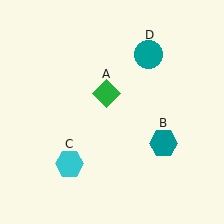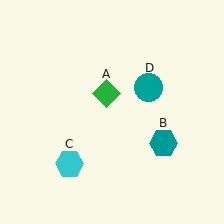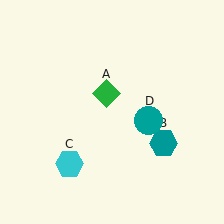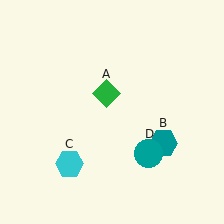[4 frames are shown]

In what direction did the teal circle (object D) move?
The teal circle (object D) moved down.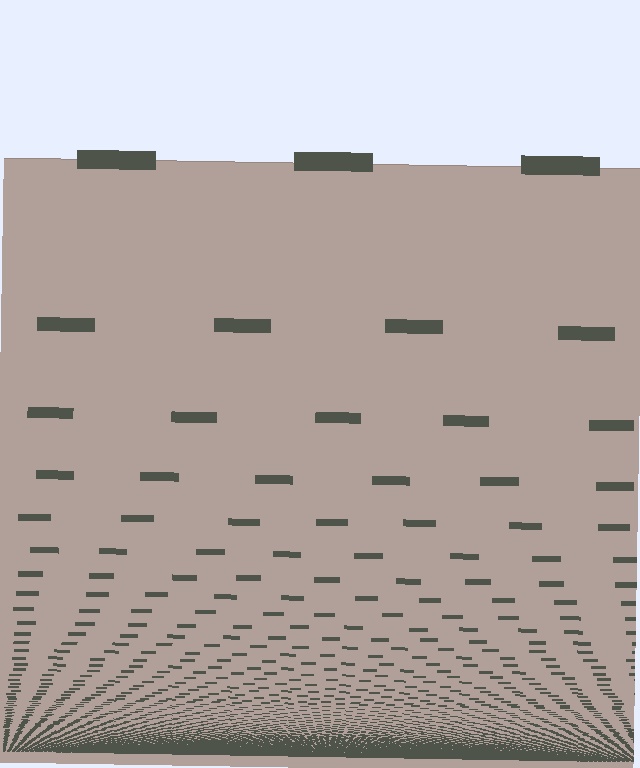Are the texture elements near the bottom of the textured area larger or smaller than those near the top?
Smaller. The gradient is inverted — elements near the bottom are smaller and denser.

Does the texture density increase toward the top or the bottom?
Density increases toward the bottom.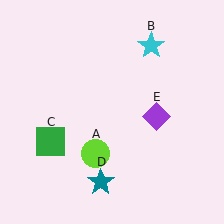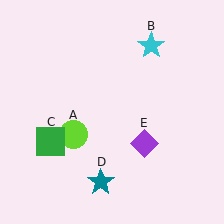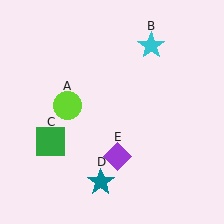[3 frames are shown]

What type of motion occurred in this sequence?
The lime circle (object A), purple diamond (object E) rotated clockwise around the center of the scene.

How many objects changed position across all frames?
2 objects changed position: lime circle (object A), purple diamond (object E).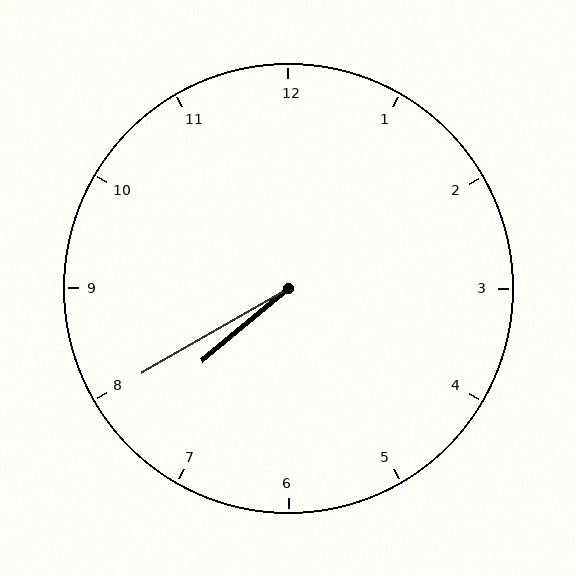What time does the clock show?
7:40.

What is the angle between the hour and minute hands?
Approximately 10 degrees.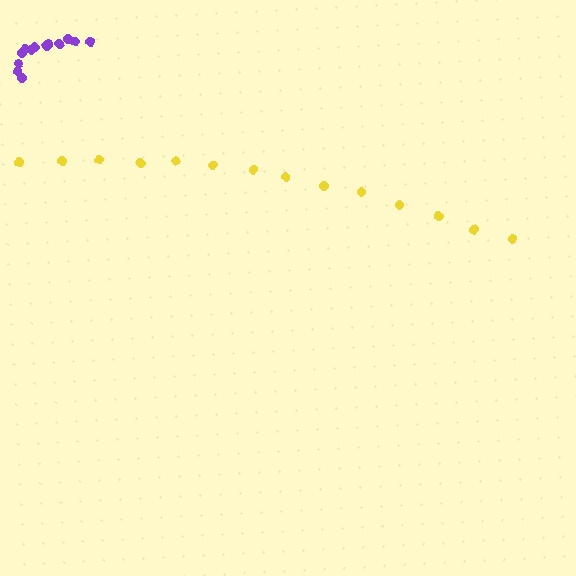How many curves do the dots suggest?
There are 2 distinct paths.